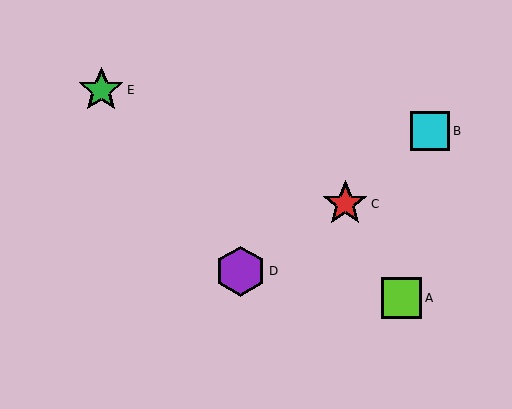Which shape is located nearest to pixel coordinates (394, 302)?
The lime square (labeled A) at (402, 298) is nearest to that location.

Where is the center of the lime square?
The center of the lime square is at (402, 298).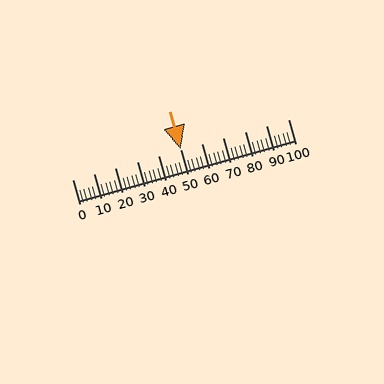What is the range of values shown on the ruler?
The ruler shows values from 0 to 100.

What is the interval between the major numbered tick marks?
The major tick marks are spaced 10 units apart.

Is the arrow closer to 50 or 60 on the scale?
The arrow is closer to 50.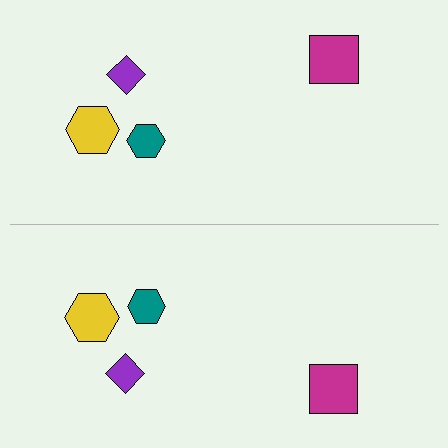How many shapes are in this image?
There are 8 shapes in this image.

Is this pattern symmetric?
Yes, this pattern has bilateral (reflection) symmetry.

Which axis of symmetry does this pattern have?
The pattern has a horizontal axis of symmetry running through the center of the image.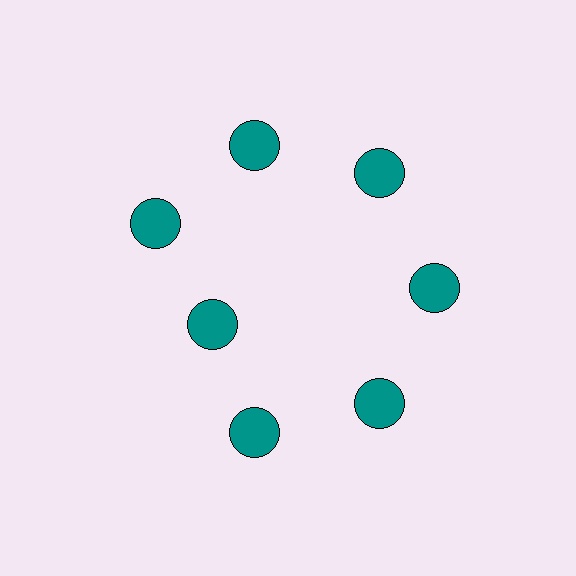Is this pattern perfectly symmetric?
No. The 7 teal circles are arranged in a ring, but one element near the 8 o'clock position is pulled inward toward the center, breaking the 7-fold rotational symmetry.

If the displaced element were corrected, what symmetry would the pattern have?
It would have 7-fold rotational symmetry — the pattern would map onto itself every 51 degrees.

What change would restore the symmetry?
The symmetry would be restored by moving it outward, back onto the ring so that all 7 circles sit at equal angles and equal distance from the center.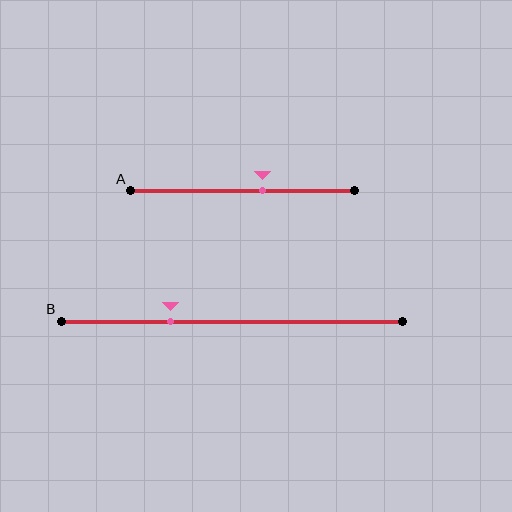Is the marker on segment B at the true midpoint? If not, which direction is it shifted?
No, the marker on segment B is shifted to the left by about 18% of the segment length.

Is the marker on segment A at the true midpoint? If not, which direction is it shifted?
No, the marker on segment A is shifted to the right by about 9% of the segment length.